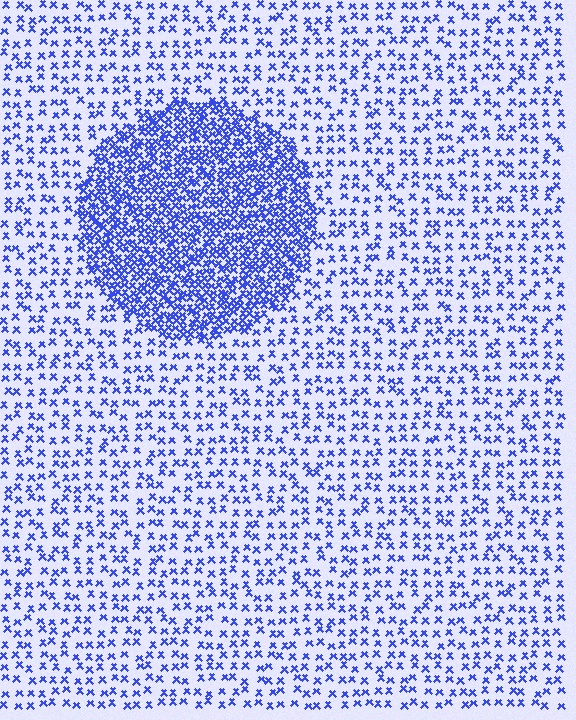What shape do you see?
I see a circle.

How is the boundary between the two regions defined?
The boundary is defined by a change in element density (approximately 2.8x ratio). All elements are the same color, size, and shape.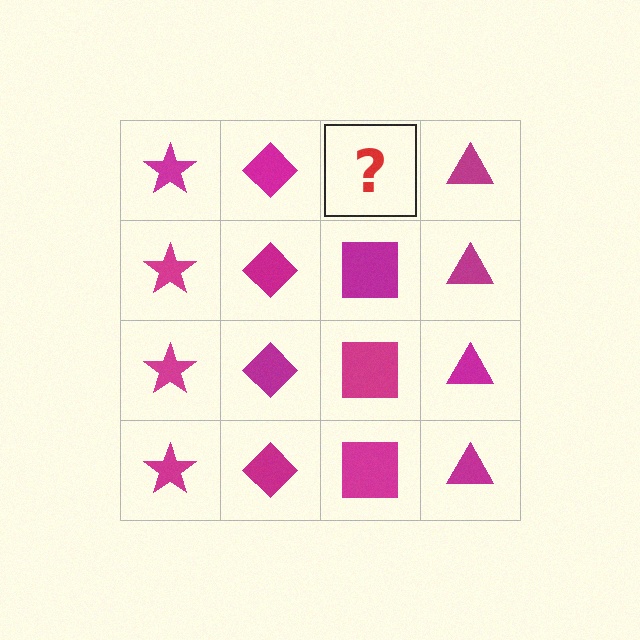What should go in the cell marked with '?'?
The missing cell should contain a magenta square.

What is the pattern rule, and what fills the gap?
The rule is that each column has a consistent shape. The gap should be filled with a magenta square.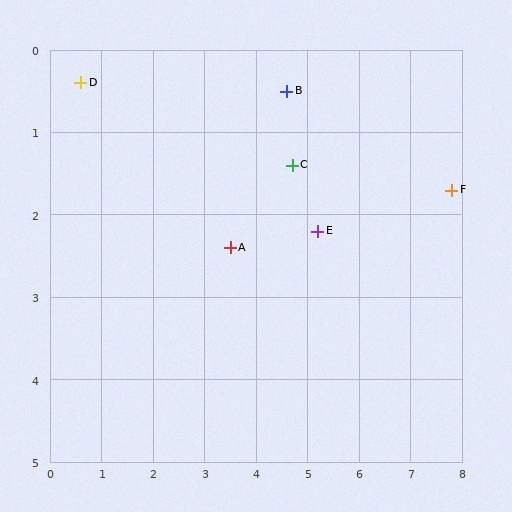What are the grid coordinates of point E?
Point E is at approximately (5.2, 2.2).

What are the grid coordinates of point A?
Point A is at approximately (3.5, 2.4).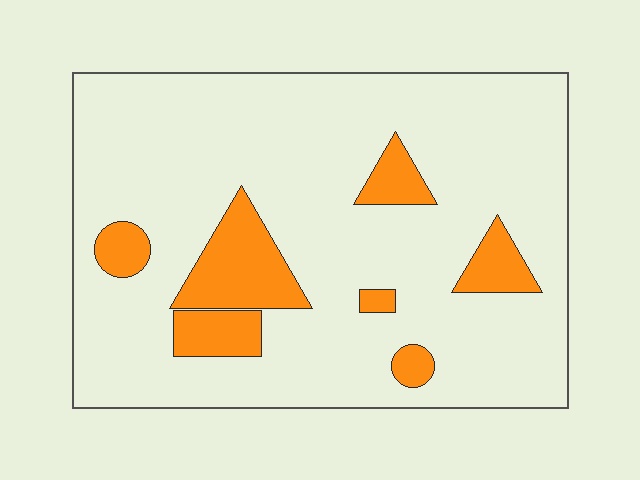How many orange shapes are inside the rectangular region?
7.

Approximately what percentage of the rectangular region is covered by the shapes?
Approximately 15%.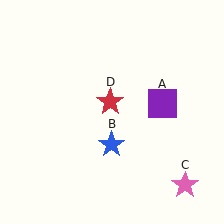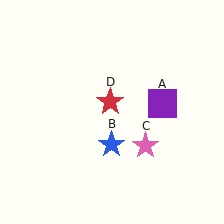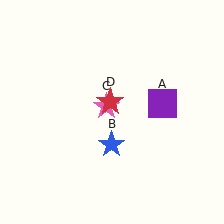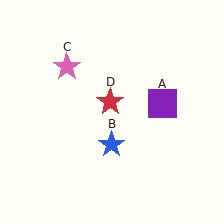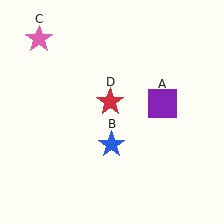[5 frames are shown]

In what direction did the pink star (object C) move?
The pink star (object C) moved up and to the left.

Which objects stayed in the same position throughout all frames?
Purple square (object A) and blue star (object B) and red star (object D) remained stationary.